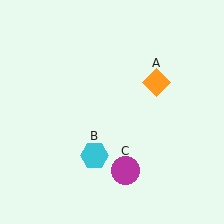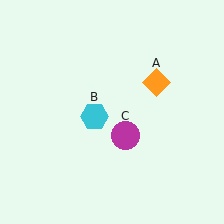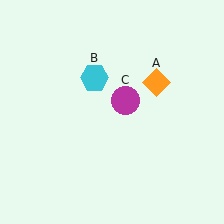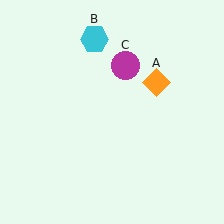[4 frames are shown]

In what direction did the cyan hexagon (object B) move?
The cyan hexagon (object B) moved up.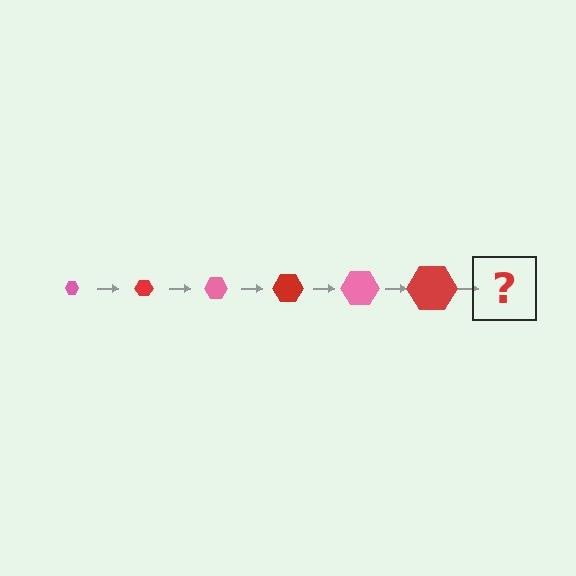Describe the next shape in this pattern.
It should be a pink hexagon, larger than the previous one.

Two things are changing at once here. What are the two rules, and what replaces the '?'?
The two rules are that the hexagon grows larger each step and the color cycles through pink and red. The '?' should be a pink hexagon, larger than the previous one.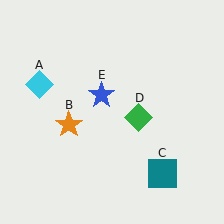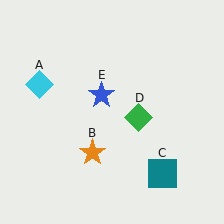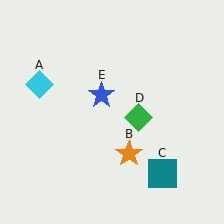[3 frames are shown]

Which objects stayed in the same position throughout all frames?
Cyan diamond (object A) and teal square (object C) and green diamond (object D) and blue star (object E) remained stationary.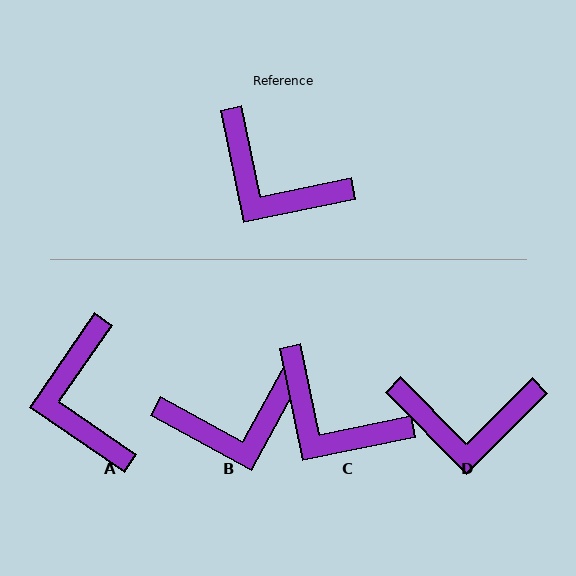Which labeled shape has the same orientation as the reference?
C.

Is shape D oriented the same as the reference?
No, it is off by about 33 degrees.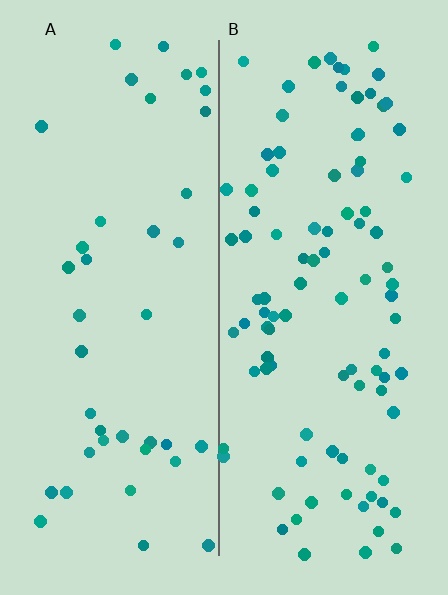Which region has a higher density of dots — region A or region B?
B (the right).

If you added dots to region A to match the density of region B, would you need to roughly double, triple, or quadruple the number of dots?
Approximately double.